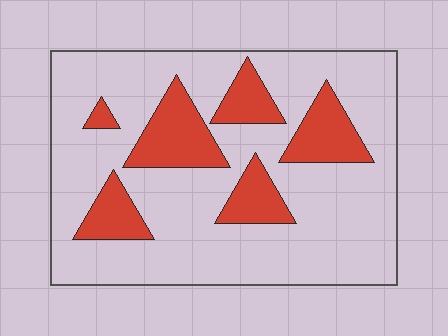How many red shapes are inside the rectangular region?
6.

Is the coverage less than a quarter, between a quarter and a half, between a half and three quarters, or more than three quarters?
Less than a quarter.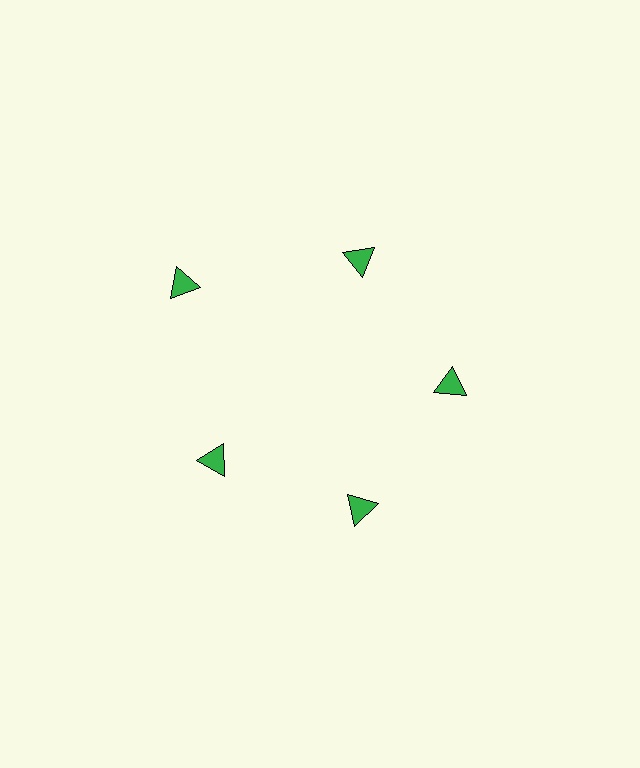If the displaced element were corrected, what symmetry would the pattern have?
It would have 5-fold rotational symmetry — the pattern would map onto itself every 72 degrees.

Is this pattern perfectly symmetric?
No. The 5 green triangles are arranged in a ring, but one element near the 10 o'clock position is pushed outward from the center, breaking the 5-fold rotational symmetry.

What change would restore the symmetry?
The symmetry would be restored by moving it inward, back onto the ring so that all 5 triangles sit at equal angles and equal distance from the center.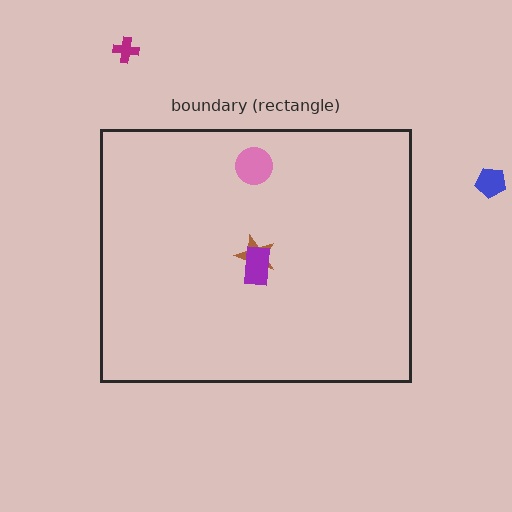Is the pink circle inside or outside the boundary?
Inside.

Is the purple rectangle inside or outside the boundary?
Inside.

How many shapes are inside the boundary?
3 inside, 2 outside.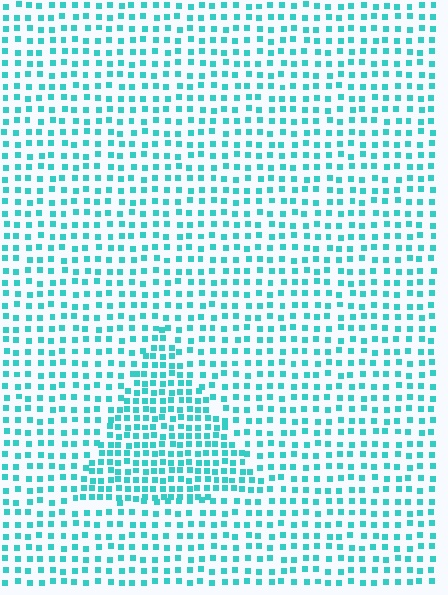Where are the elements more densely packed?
The elements are more densely packed inside the triangle boundary.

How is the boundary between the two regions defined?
The boundary is defined by a change in element density (approximately 1.7x ratio). All elements are the same color, size, and shape.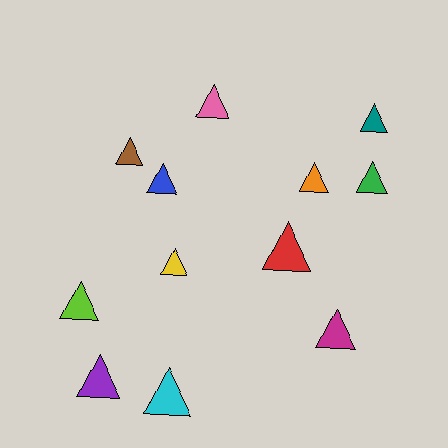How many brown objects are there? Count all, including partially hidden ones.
There is 1 brown object.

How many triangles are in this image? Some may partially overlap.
There are 12 triangles.